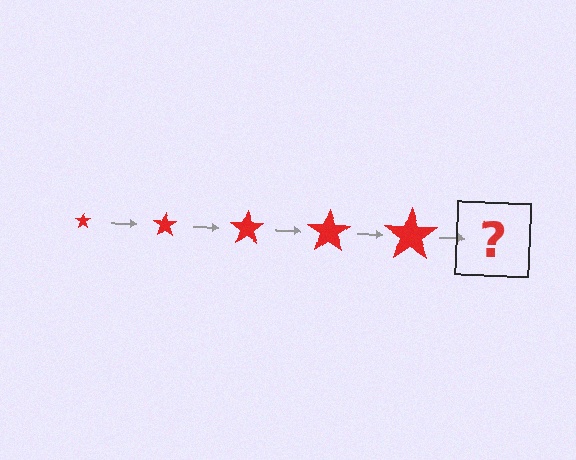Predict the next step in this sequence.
The next step is a red star, larger than the previous one.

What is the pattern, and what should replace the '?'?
The pattern is that the star gets progressively larger each step. The '?' should be a red star, larger than the previous one.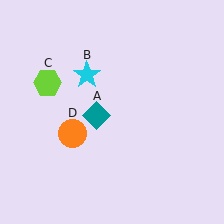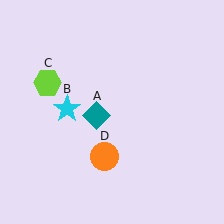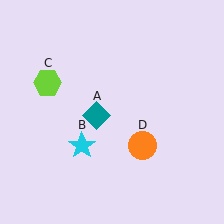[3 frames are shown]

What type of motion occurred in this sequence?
The cyan star (object B), orange circle (object D) rotated counterclockwise around the center of the scene.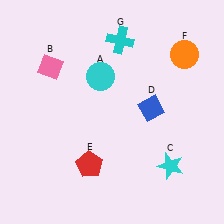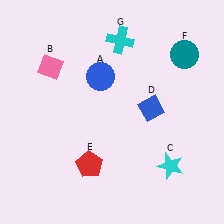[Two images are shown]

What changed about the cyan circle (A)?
In Image 1, A is cyan. In Image 2, it changed to blue.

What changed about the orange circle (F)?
In Image 1, F is orange. In Image 2, it changed to teal.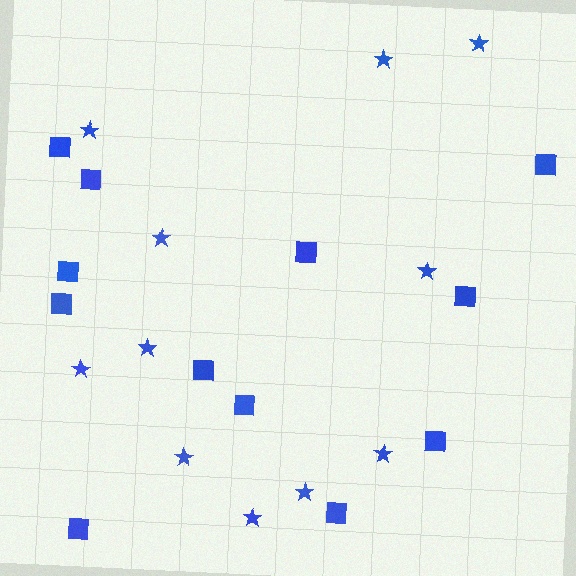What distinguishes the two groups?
There are 2 groups: one group of stars (11) and one group of squares (12).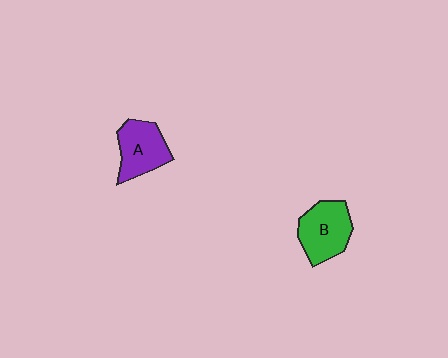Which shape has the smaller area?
Shape A (purple).